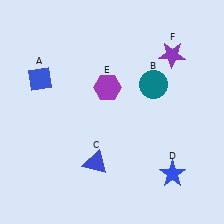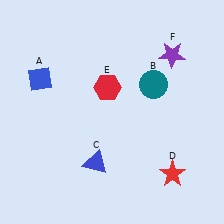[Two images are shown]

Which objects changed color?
D changed from blue to red. E changed from purple to red.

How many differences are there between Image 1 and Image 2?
There are 2 differences between the two images.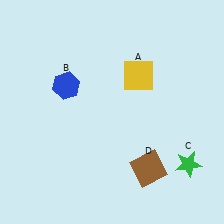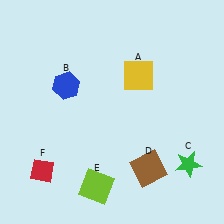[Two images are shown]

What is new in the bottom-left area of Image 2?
A lime square (E) was added in the bottom-left area of Image 2.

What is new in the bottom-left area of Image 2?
A red diamond (F) was added in the bottom-left area of Image 2.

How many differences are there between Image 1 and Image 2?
There are 2 differences between the two images.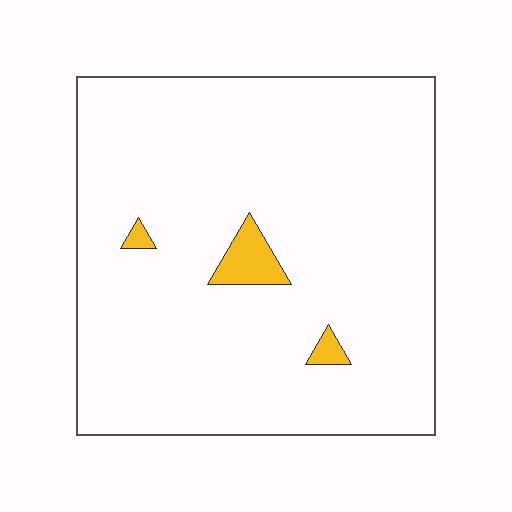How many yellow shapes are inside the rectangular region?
3.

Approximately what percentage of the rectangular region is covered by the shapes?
Approximately 5%.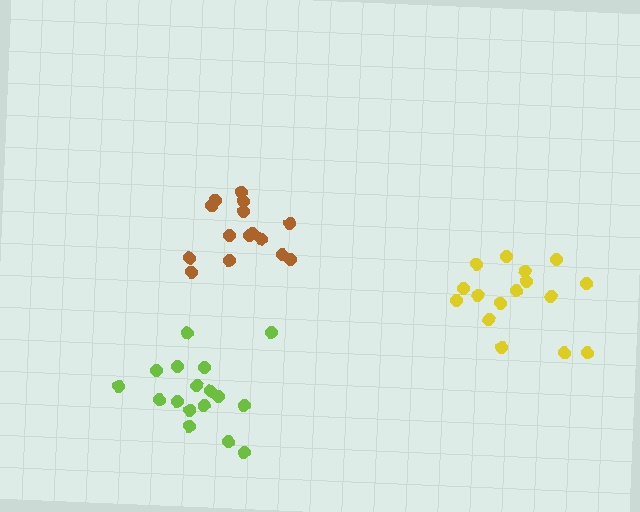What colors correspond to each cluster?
The clusters are colored: lime, brown, yellow.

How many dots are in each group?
Group 1: 17 dots, Group 2: 15 dots, Group 3: 16 dots (48 total).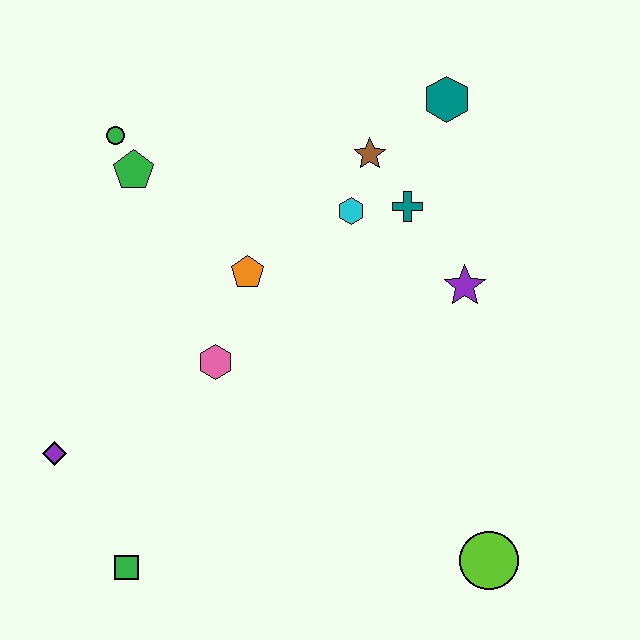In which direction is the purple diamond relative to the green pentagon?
The purple diamond is below the green pentagon.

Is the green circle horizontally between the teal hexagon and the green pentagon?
No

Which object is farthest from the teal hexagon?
The green square is farthest from the teal hexagon.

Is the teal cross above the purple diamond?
Yes